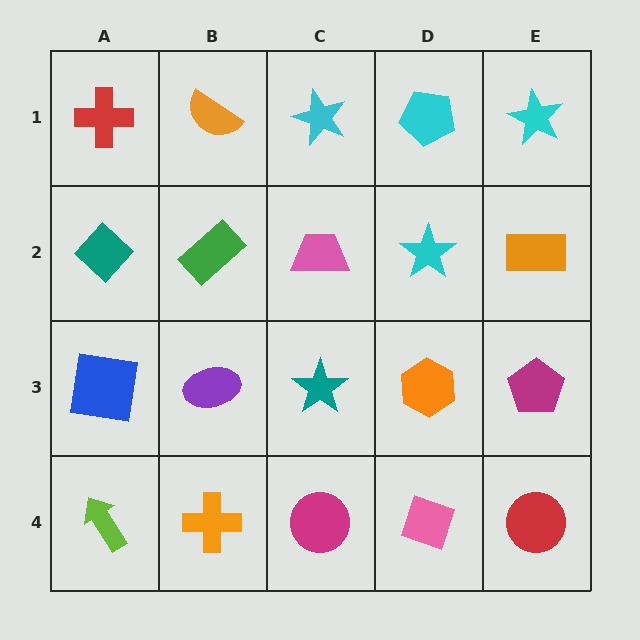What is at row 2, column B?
A green rectangle.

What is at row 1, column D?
A cyan pentagon.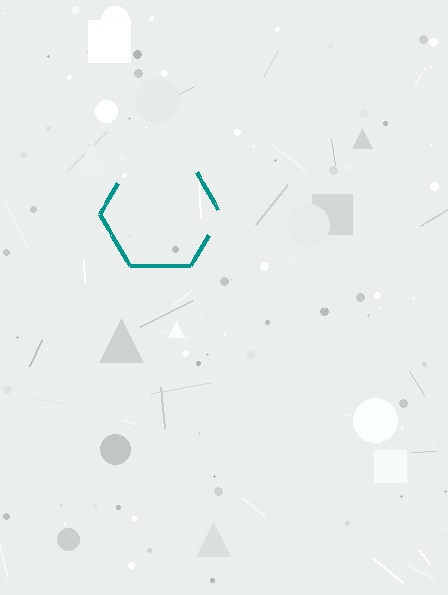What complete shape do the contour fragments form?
The contour fragments form a hexagon.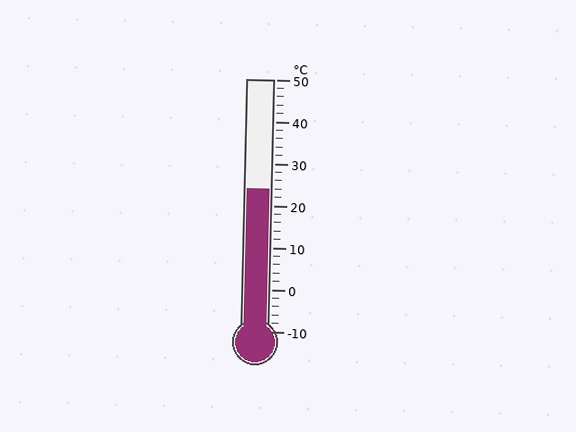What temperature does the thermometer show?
The thermometer shows approximately 24°C.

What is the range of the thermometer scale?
The thermometer scale ranges from -10°C to 50°C.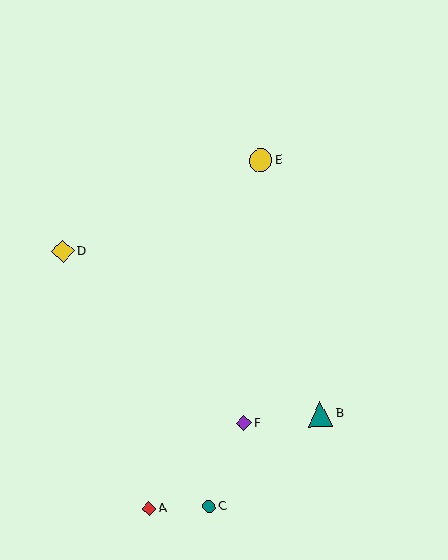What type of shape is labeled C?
Shape C is a teal circle.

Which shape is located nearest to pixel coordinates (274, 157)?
The yellow circle (labeled E) at (260, 161) is nearest to that location.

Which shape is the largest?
The teal triangle (labeled B) is the largest.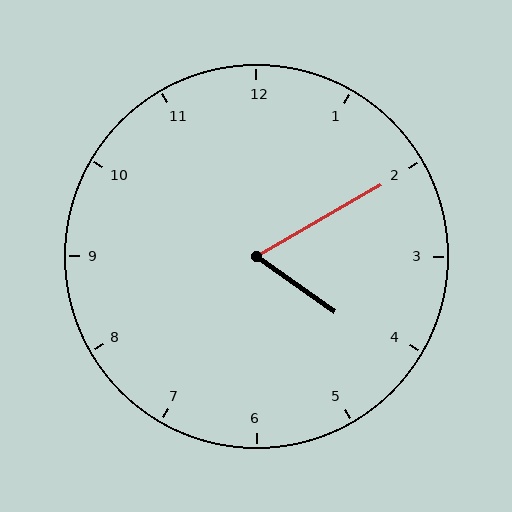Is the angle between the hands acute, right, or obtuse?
It is acute.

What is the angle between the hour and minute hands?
Approximately 65 degrees.